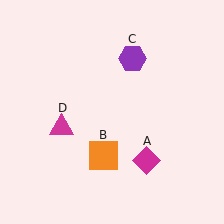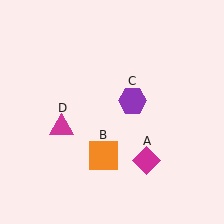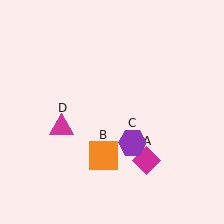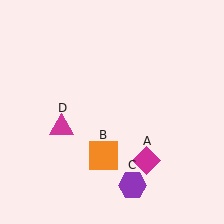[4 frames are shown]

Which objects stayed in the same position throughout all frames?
Magenta diamond (object A) and orange square (object B) and magenta triangle (object D) remained stationary.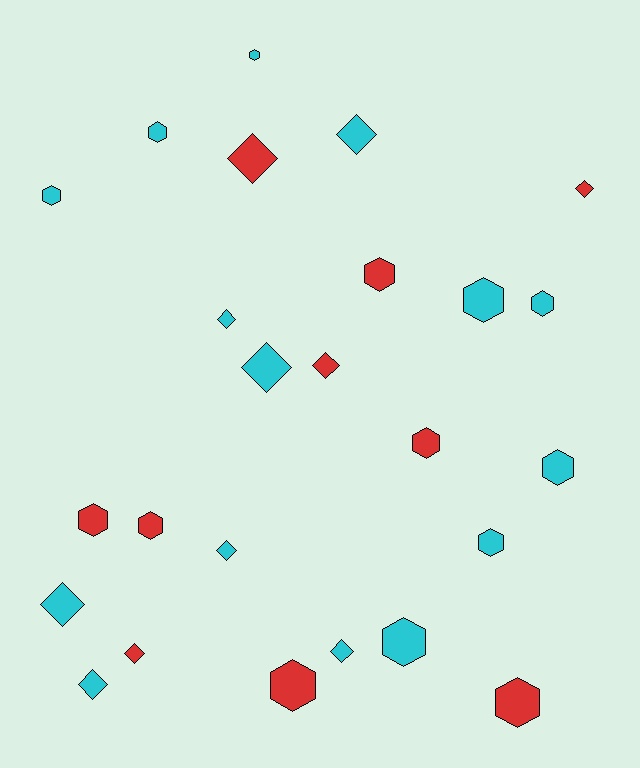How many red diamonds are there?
There are 4 red diamonds.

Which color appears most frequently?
Cyan, with 15 objects.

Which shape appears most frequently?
Hexagon, with 14 objects.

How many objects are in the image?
There are 25 objects.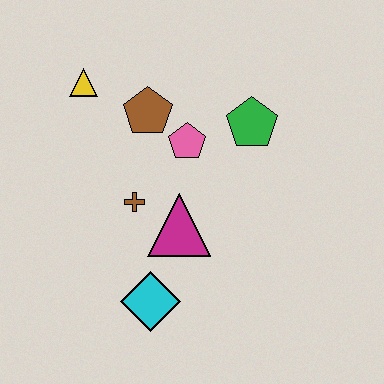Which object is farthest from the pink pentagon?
The cyan diamond is farthest from the pink pentagon.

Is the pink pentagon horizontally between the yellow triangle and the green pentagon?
Yes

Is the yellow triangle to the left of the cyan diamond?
Yes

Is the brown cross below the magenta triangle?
No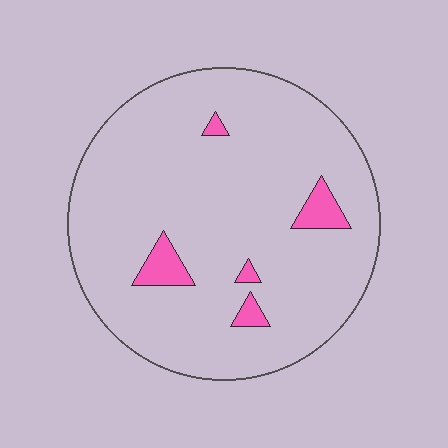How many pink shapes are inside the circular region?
5.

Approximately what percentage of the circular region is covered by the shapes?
Approximately 5%.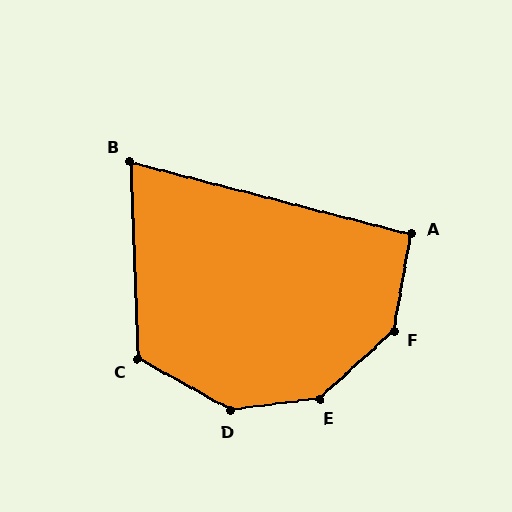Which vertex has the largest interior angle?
E, at approximately 144 degrees.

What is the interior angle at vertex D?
Approximately 144 degrees (obtuse).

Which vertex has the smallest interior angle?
B, at approximately 74 degrees.